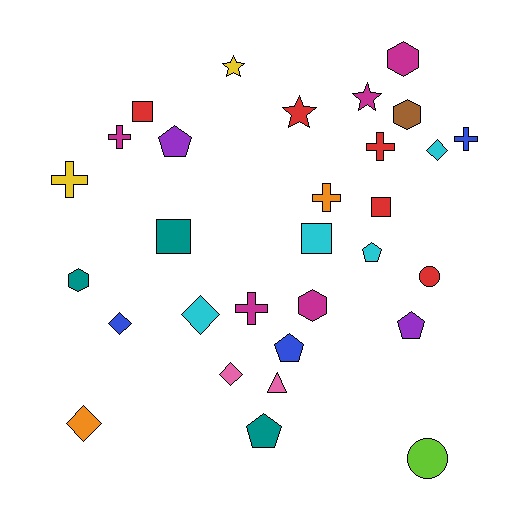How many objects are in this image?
There are 30 objects.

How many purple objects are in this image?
There are 2 purple objects.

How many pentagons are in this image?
There are 5 pentagons.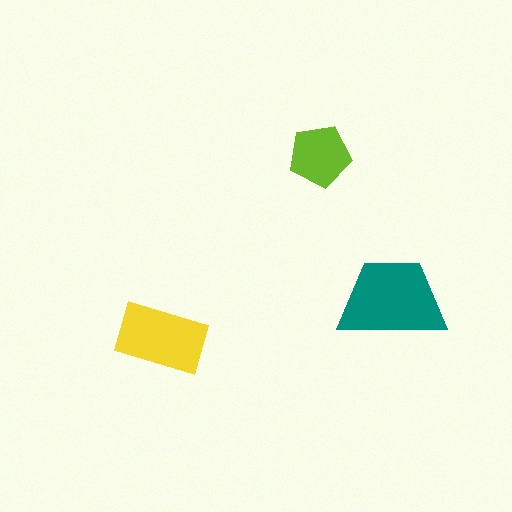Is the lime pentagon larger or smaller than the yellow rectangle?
Smaller.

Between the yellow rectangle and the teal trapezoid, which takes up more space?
The teal trapezoid.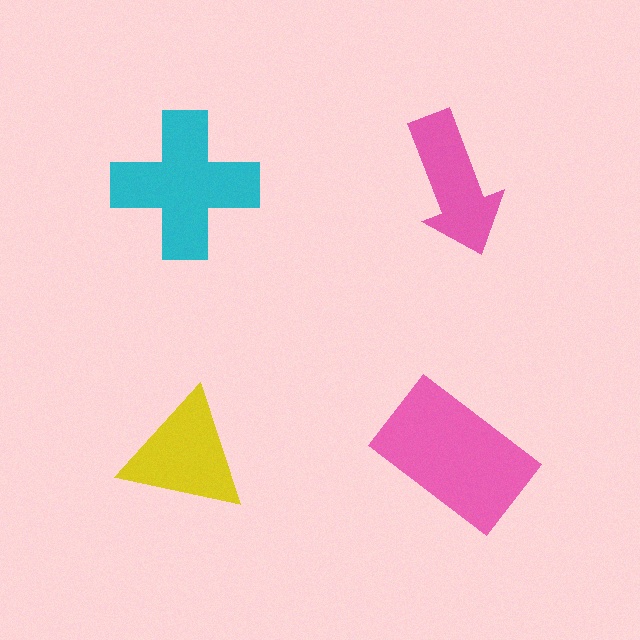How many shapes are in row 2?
2 shapes.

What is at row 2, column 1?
A yellow triangle.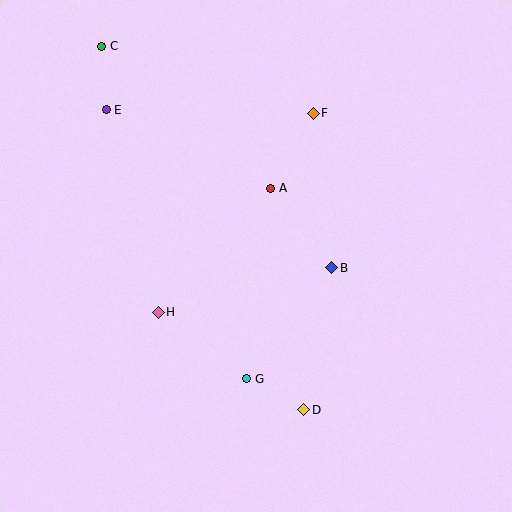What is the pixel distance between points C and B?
The distance between C and B is 319 pixels.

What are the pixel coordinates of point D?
Point D is at (304, 410).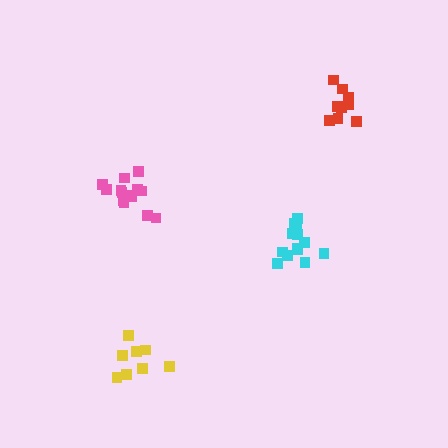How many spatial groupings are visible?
There are 4 spatial groupings.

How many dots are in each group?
Group 1: 9 dots, Group 2: 14 dots, Group 3: 13 dots, Group 4: 8 dots (44 total).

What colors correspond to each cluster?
The clusters are colored: red, pink, cyan, yellow.